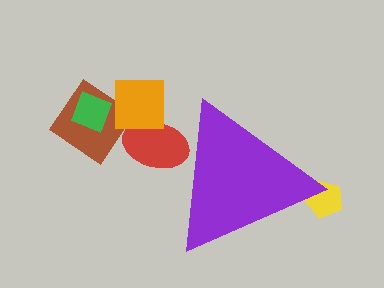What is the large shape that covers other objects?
A purple triangle.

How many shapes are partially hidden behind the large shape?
2 shapes are partially hidden.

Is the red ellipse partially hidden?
Yes, the red ellipse is partially hidden behind the purple triangle.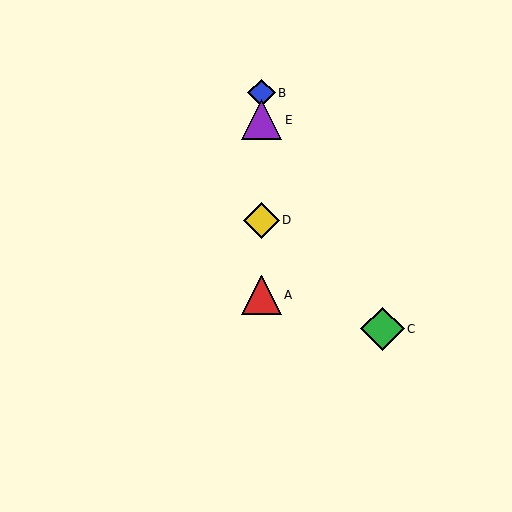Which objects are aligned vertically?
Objects A, B, D, E are aligned vertically.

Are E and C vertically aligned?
No, E is at x≈261 and C is at x≈382.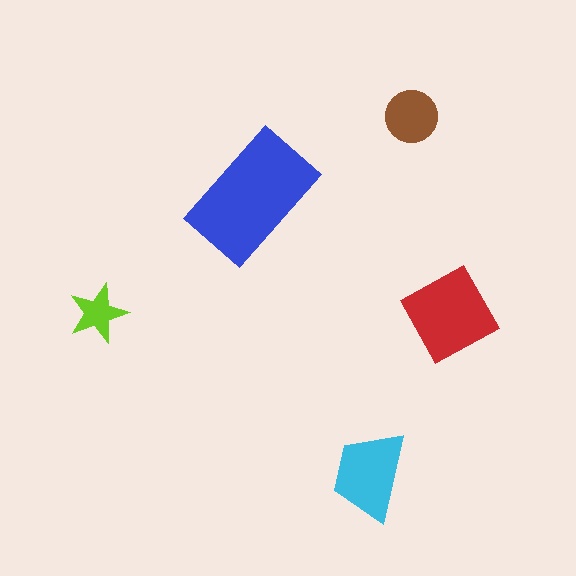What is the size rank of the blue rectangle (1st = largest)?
1st.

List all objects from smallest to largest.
The lime star, the brown circle, the cyan trapezoid, the red diamond, the blue rectangle.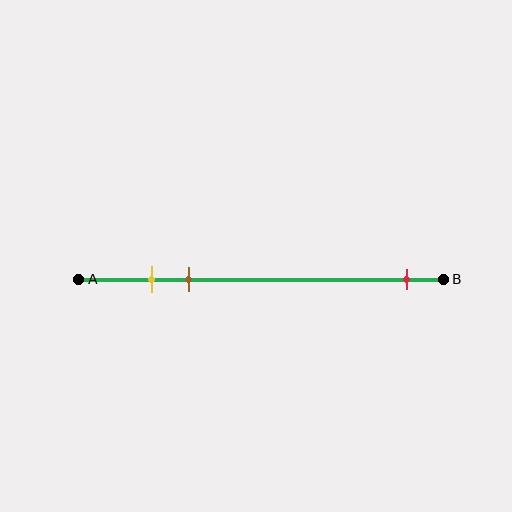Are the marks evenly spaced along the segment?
No, the marks are not evenly spaced.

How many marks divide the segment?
There are 3 marks dividing the segment.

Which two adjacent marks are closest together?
The yellow and brown marks are the closest adjacent pair.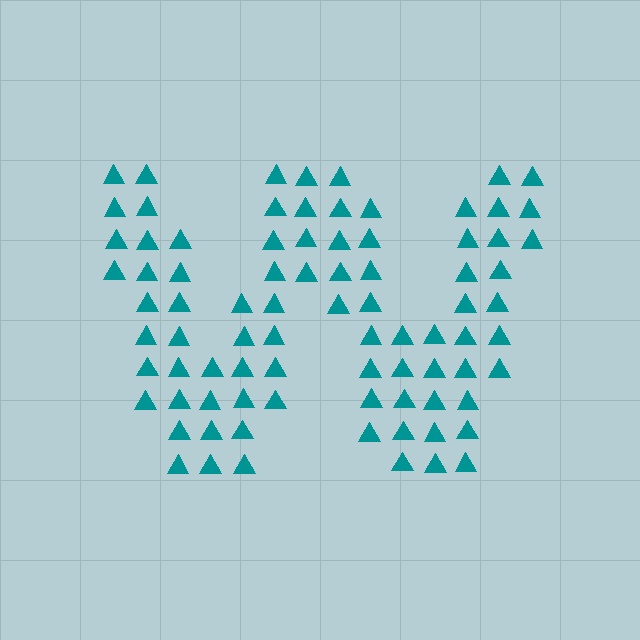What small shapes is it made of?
It is made of small triangles.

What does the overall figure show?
The overall figure shows the letter W.